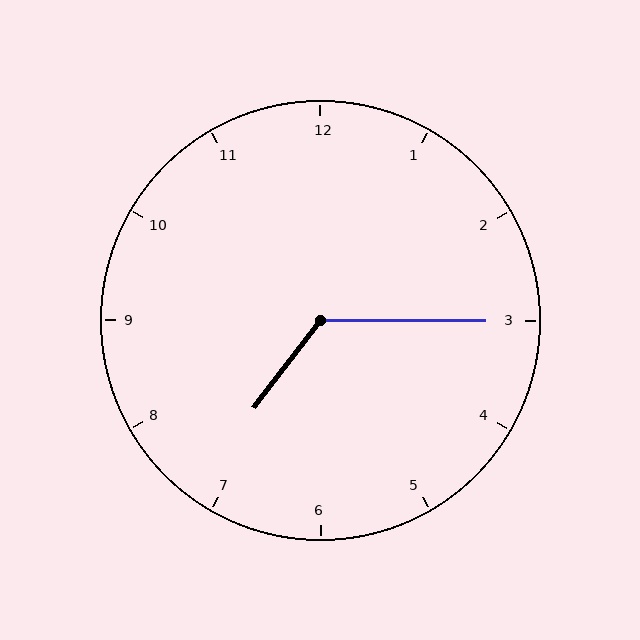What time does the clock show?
7:15.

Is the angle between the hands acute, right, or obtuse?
It is obtuse.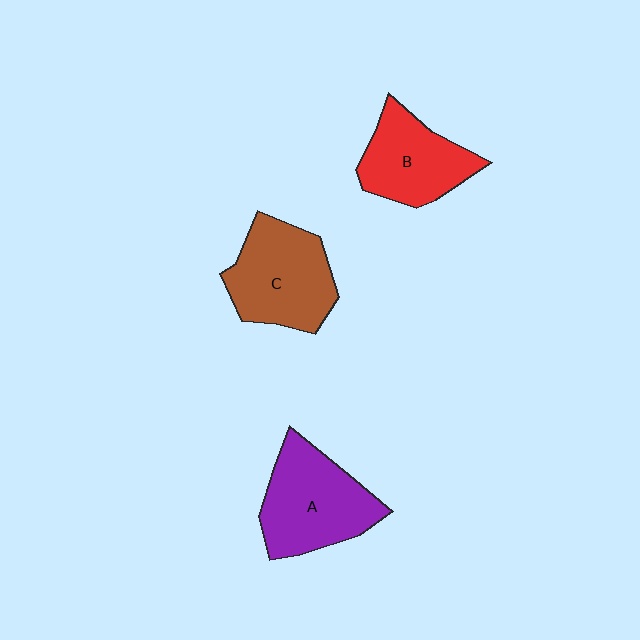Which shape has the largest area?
Shape A (purple).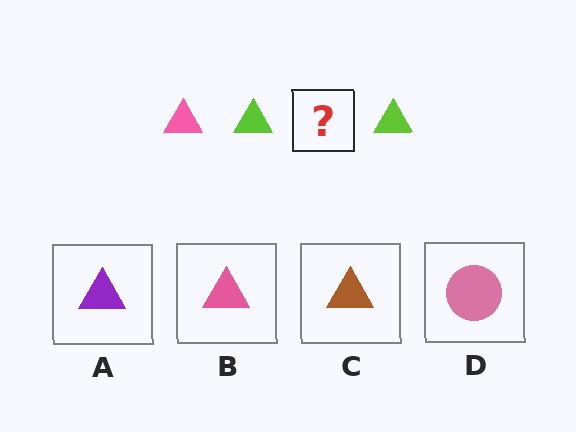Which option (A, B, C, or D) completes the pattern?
B.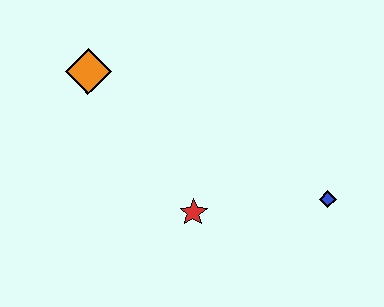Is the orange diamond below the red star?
No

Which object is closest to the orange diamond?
The red star is closest to the orange diamond.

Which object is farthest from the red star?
The orange diamond is farthest from the red star.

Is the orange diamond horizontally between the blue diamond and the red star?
No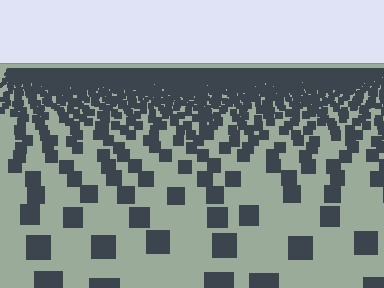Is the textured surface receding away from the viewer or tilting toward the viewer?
The surface is receding away from the viewer. Texture elements get smaller and denser toward the top.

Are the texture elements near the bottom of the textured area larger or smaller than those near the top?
Larger. Near the bottom, elements are closer to the viewer and appear at a bigger on-screen size.